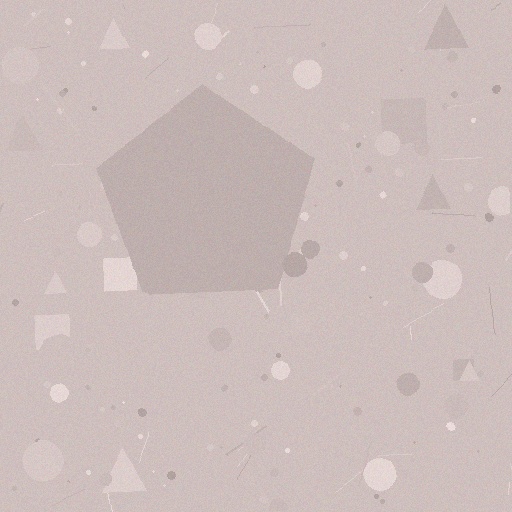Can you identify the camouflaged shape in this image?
The camouflaged shape is a pentagon.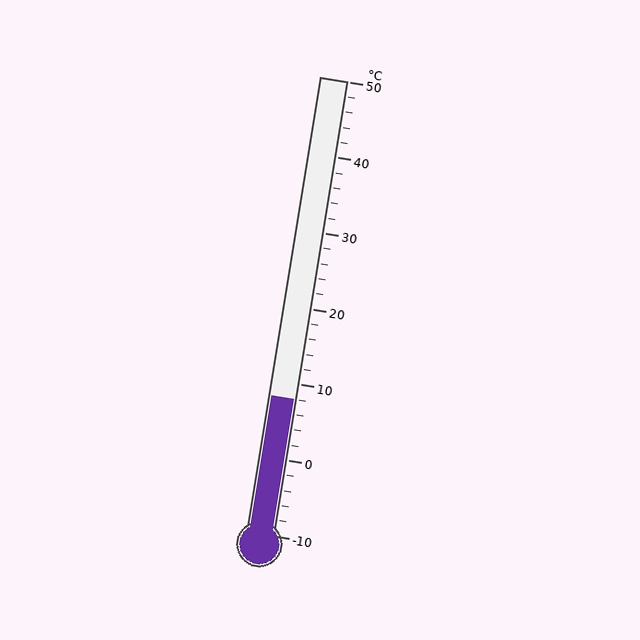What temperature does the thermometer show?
The thermometer shows approximately 8°C.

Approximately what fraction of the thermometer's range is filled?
The thermometer is filled to approximately 30% of its range.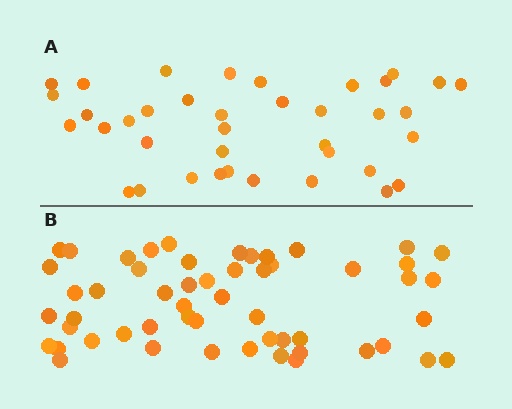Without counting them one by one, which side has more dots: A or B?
Region B (the bottom region) has more dots.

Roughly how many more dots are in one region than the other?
Region B has approximately 15 more dots than region A.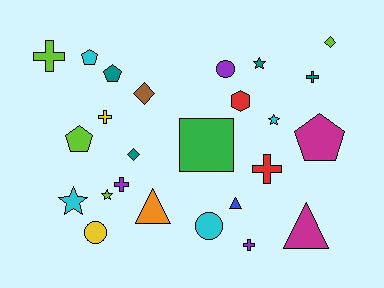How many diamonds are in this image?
There are 3 diamonds.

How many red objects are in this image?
There are 2 red objects.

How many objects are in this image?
There are 25 objects.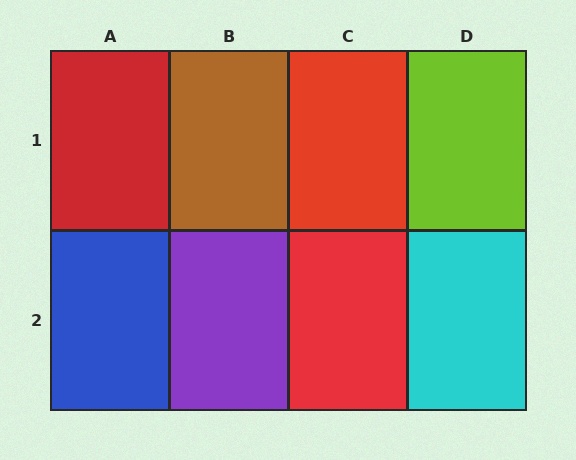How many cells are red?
3 cells are red.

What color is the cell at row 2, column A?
Blue.